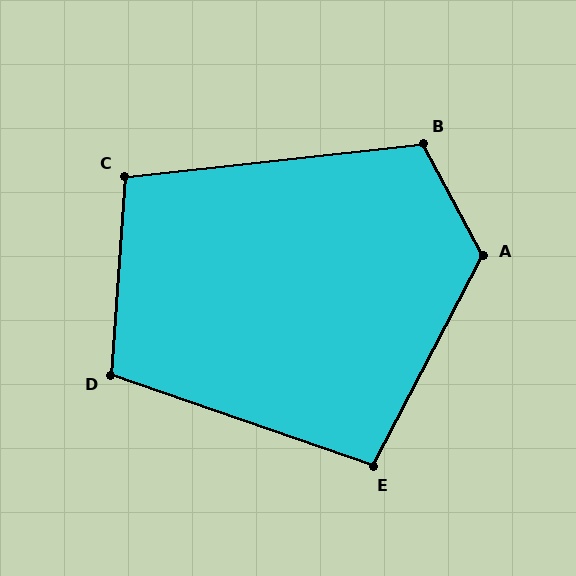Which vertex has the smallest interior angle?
E, at approximately 98 degrees.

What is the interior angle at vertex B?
Approximately 112 degrees (obtuse).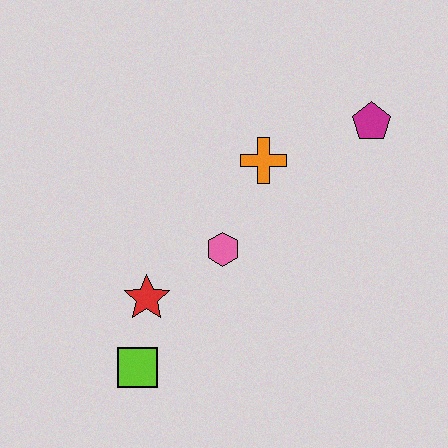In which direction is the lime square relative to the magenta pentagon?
The lime square is below the magenta pentagon.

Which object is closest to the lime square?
The red star is closest to the lime square.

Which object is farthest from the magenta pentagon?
The lime square is farthest from the magenta pentagon.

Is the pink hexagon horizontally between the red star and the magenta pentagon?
Yes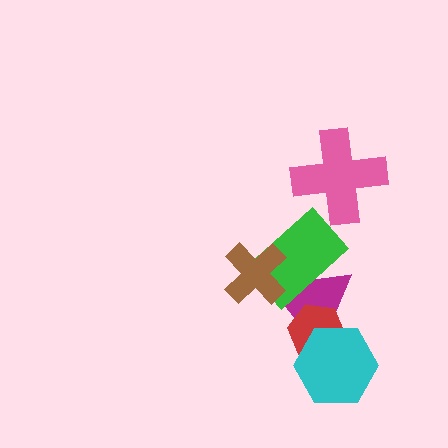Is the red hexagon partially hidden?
Yes, it is partially covered by another shape.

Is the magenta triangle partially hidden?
Yes, it is partially covered by another shape.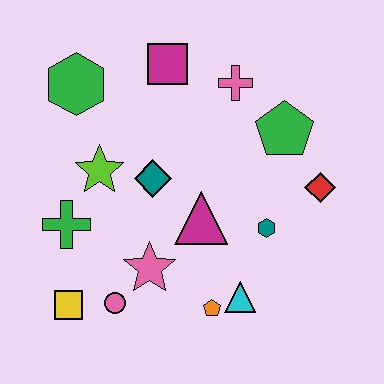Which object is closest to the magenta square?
The pink cross is closest to the magenta square.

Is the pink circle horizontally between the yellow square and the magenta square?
Yes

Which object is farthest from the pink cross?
The yellow square is farthest from the pink cross.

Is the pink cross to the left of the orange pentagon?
No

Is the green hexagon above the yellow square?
Yes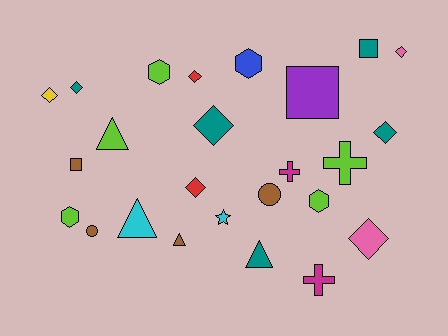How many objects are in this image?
There are 25 objects.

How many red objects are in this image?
There are 2 red objects.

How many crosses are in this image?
There are 3 crosses.